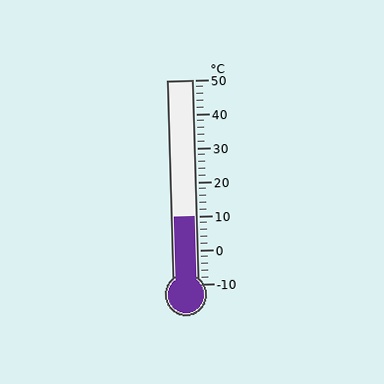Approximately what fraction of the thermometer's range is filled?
The thermometer is filled to approximately 35% of its range.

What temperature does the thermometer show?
The thermometer shows approximately 10°C.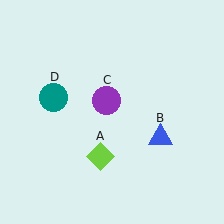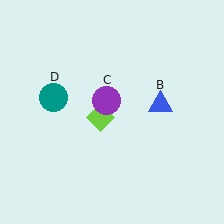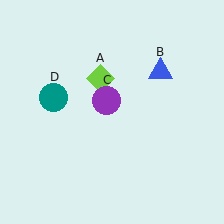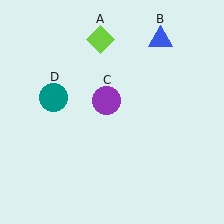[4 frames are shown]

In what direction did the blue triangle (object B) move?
The blue triangle (object B) moved up.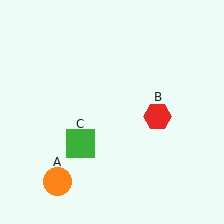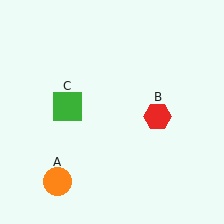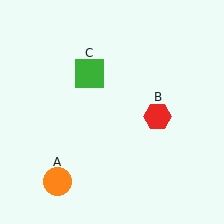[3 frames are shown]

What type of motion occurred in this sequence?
The green square (object C) rotated clockwise around the center of the scene.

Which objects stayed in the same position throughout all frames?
Orange circle (object A) and red hexagon (object B) remained stationary.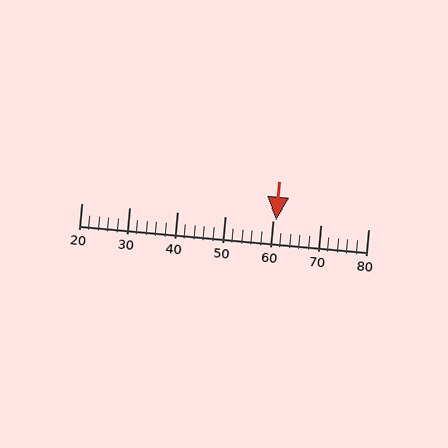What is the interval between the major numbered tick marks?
The major tick marks are spaced 10 units apart.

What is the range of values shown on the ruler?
The ruler shows values from 20 to 80.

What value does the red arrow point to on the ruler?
The red arrow points to approximately 61.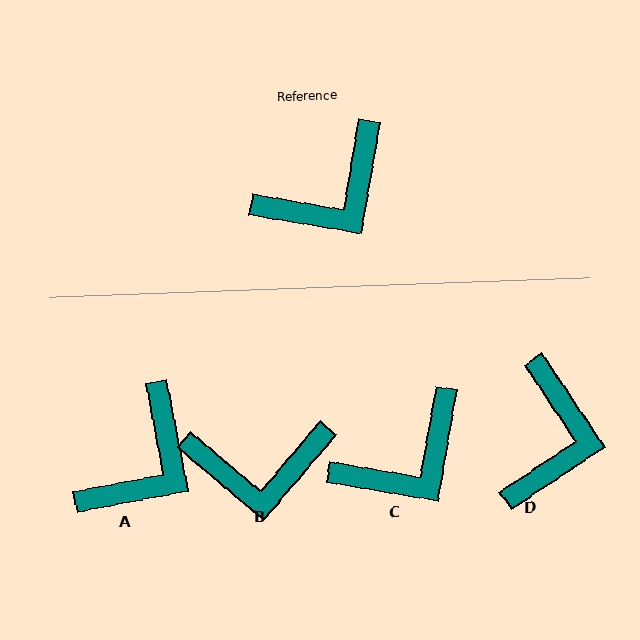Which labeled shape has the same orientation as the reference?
C.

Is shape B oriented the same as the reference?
No, it is off by about 31 degrees.